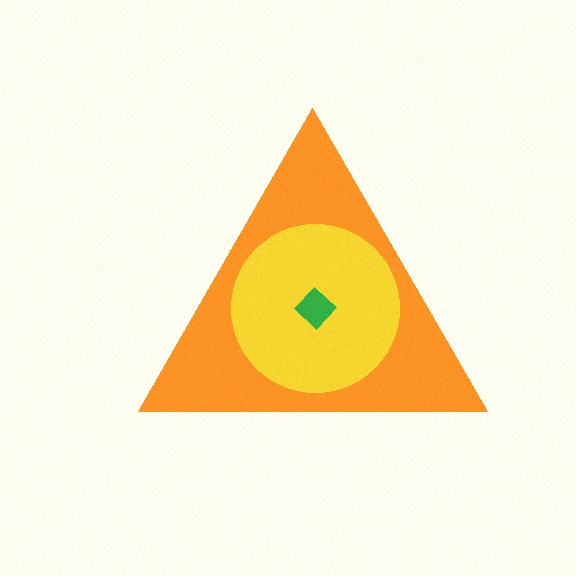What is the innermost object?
The green diamond.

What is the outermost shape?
The orange triangle.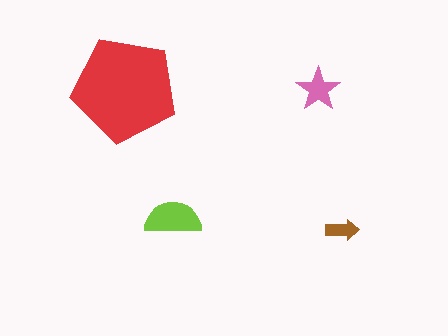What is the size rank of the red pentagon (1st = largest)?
1st.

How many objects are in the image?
There are 4 objects in the image.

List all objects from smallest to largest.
The brown arrow, the pink star, the lime semicircle, the red pentagon.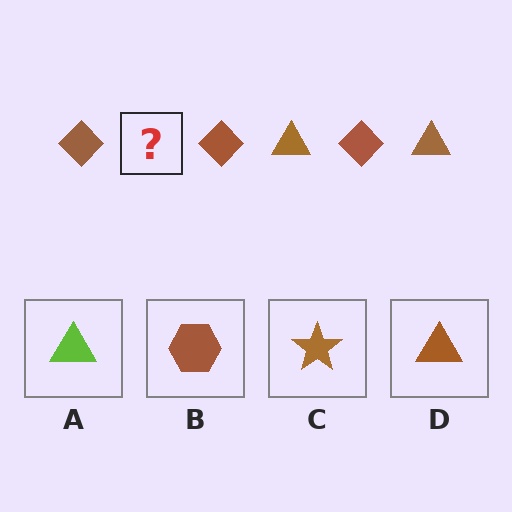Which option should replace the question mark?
Option D.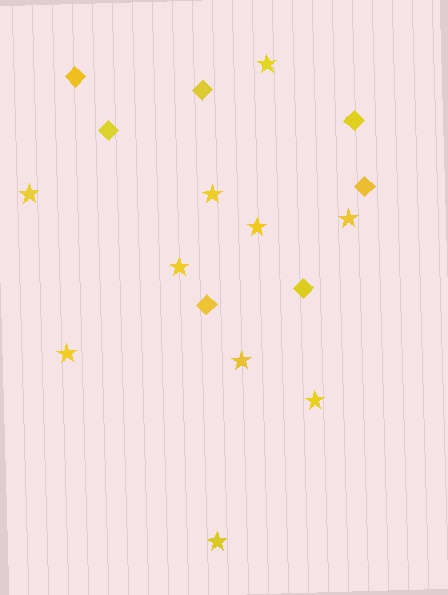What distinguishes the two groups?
There are 2 groups: one group of stars (10) and one group of diamonds (7).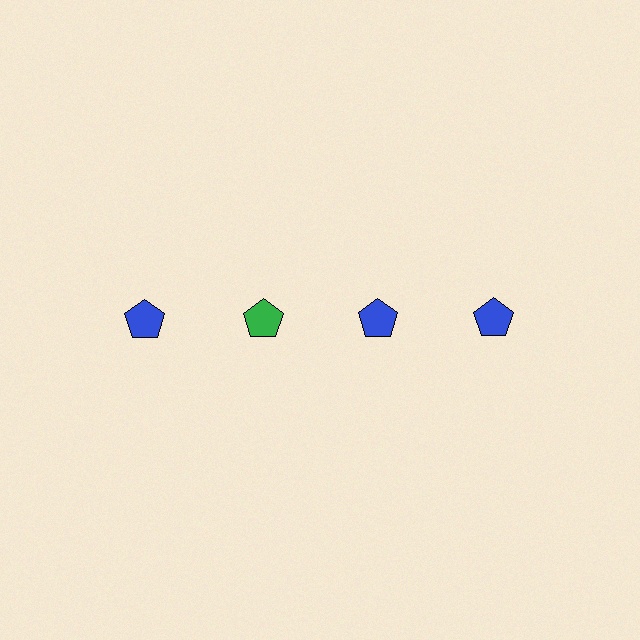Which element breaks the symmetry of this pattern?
The green pentagon in the top row, second from left column breaks the symmetry. All other shapes are blue pentagons.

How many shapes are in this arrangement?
There are 4 shapes arranged in a grid pattern.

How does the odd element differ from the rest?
It has a different color: green instead of blue.